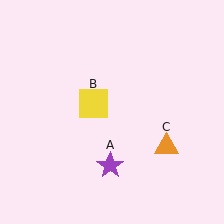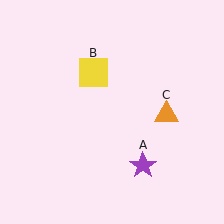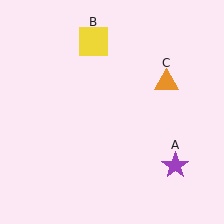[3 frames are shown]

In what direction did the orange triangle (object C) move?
The orange triangle (object C) moved up.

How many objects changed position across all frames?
3 objects changed position: purple star (object A), yellow square (object B), orange triangle (object C).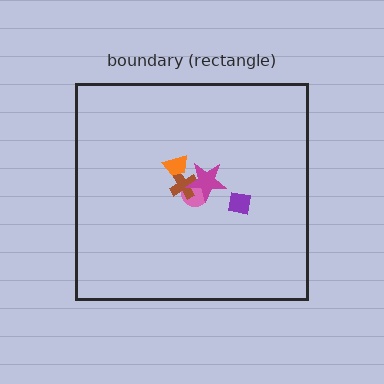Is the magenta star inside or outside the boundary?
Inside.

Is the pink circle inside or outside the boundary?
Inside.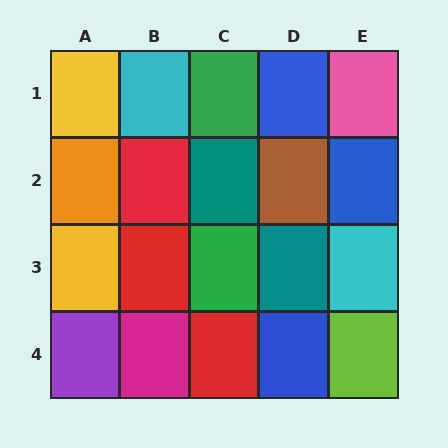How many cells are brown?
1 cell is brown.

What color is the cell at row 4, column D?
Blue.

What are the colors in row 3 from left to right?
Yellow, red, green, teal, cyan.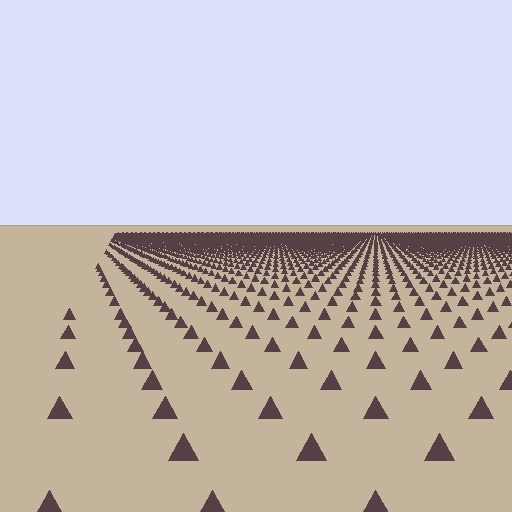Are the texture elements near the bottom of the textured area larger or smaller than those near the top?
Larger. Near the bottom, elements are closer to the viewer and appear at a bigger on-screen size.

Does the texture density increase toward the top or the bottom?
Density increases toward the top.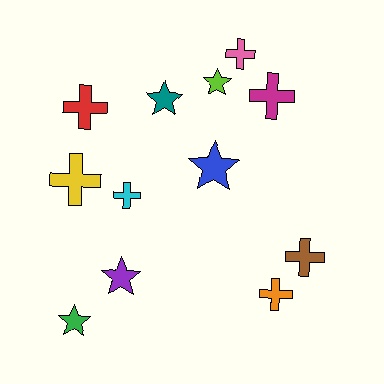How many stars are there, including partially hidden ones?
There are 5 stars.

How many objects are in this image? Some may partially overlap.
There are 12 objects.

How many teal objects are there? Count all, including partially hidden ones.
There is 1 teal object.